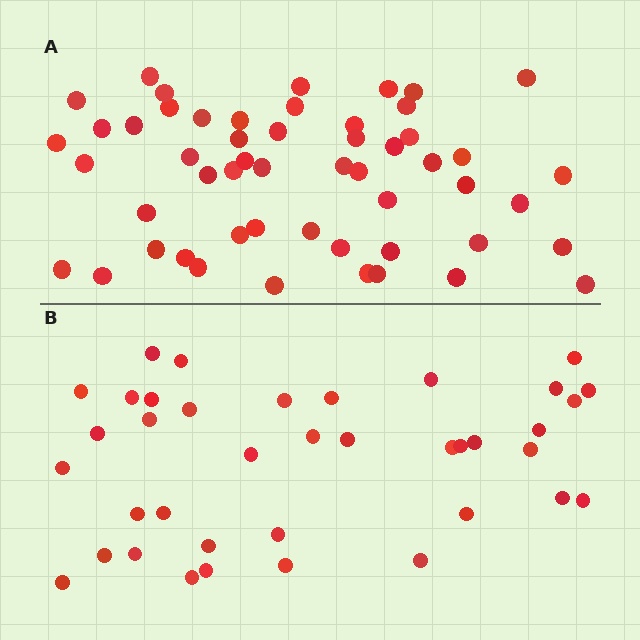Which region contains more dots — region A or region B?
Region A (the top region) has more dots.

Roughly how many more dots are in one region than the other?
Region A has approximately 15 more dots than region B.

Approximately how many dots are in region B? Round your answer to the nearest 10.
About 40 dots. (The exact count is 38, which rounds to 40.)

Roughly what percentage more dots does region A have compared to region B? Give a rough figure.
About 40% more.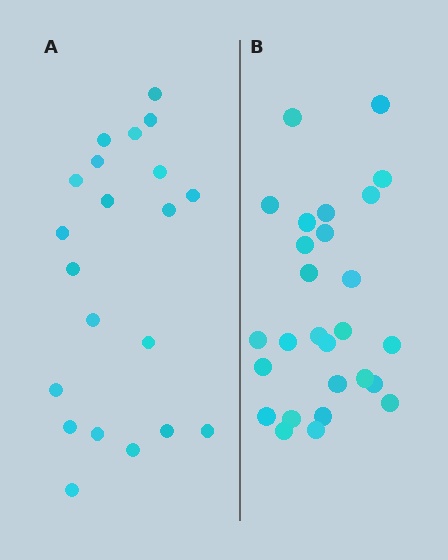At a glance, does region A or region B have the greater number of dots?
Region B (the right region) has more dots.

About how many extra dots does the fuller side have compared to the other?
Region B has about 6 more dots than region A.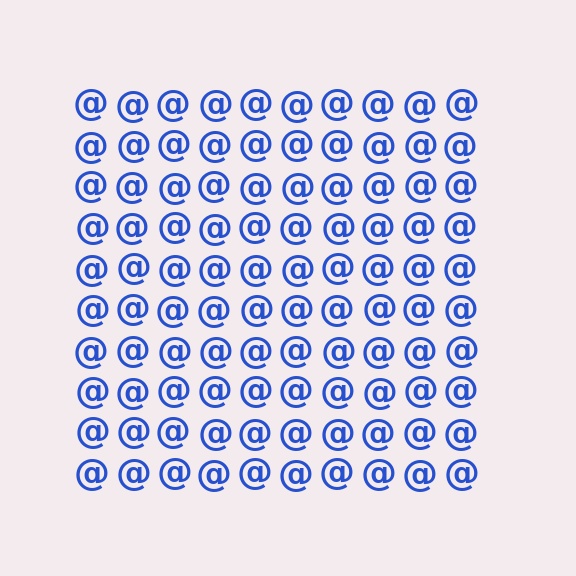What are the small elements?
The small elements are at signs.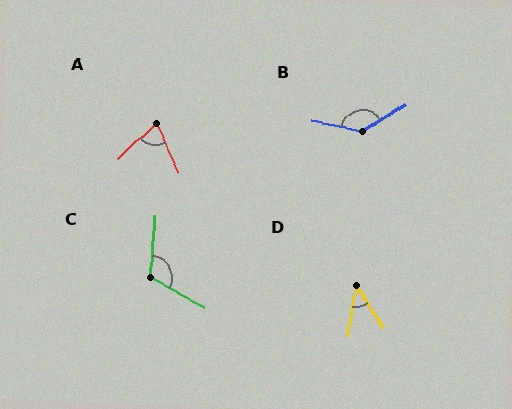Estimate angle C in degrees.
Approximately 114 degrees.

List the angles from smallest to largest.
D (42°), A (71°), C (114°), B (135°).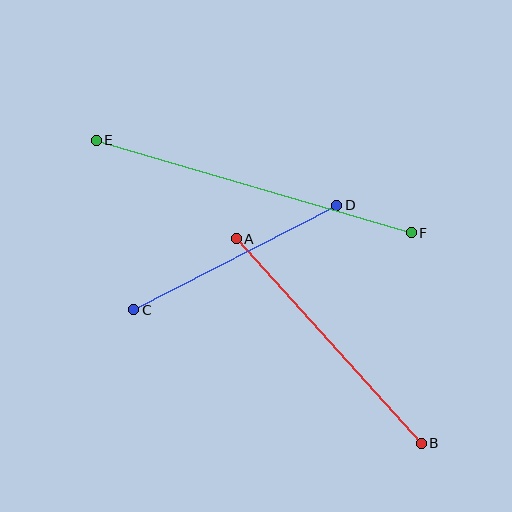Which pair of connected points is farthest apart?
Points E and F are farthest apart.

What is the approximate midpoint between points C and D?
The midpoint is at approximately (235, 257) pixels.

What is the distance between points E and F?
The distance is approximately 328 pixels.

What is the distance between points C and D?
The distance is approximately 228 pixels.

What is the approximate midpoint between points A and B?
The midpoint is at approximately (329, 341) pixels.